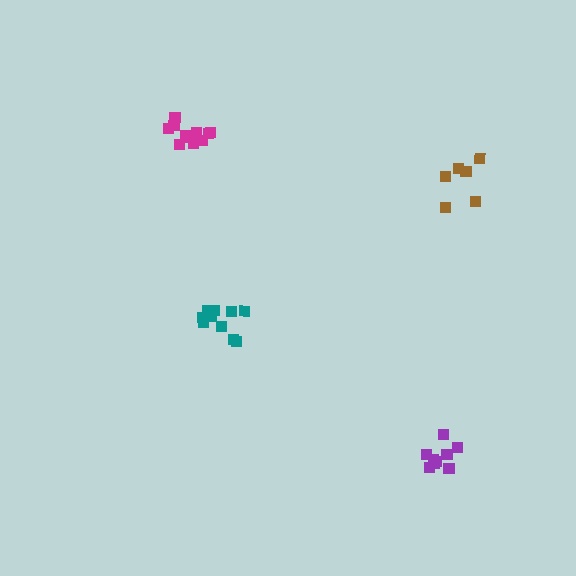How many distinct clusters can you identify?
There are 4 distinct clusters.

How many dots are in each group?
Group 1: 9 dots, Group 2: 6 dots, Group 3: 11 dots, Group 4: 10 dots (36 total).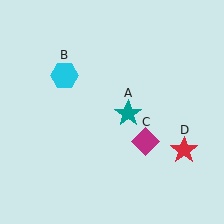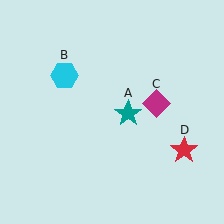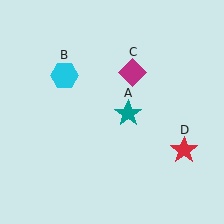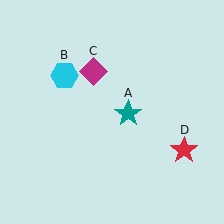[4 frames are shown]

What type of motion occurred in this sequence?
The magenta diamond (object C) rotated counterclockwise around the center of the scene.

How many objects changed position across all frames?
1 object changed position: magenta diamond (object C).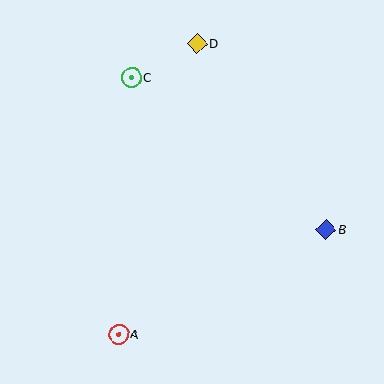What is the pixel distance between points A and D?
The distance between A and D is 301 pixels.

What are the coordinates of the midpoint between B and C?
The midpoint between B and C is at (229, 153).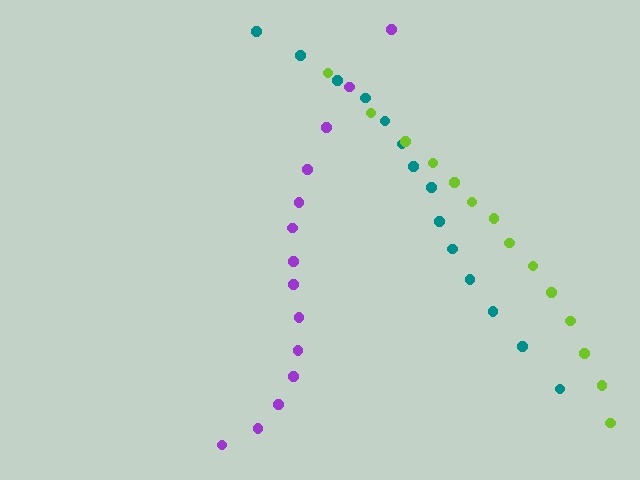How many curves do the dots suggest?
There are 3 distinct paths.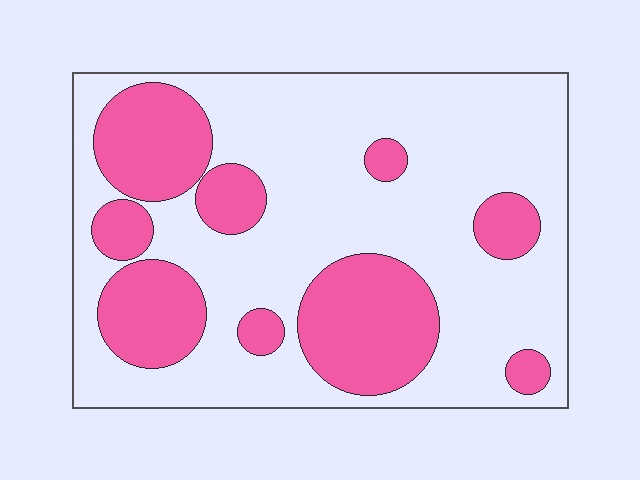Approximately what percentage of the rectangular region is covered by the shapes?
Approximately 30%.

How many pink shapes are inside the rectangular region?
9.